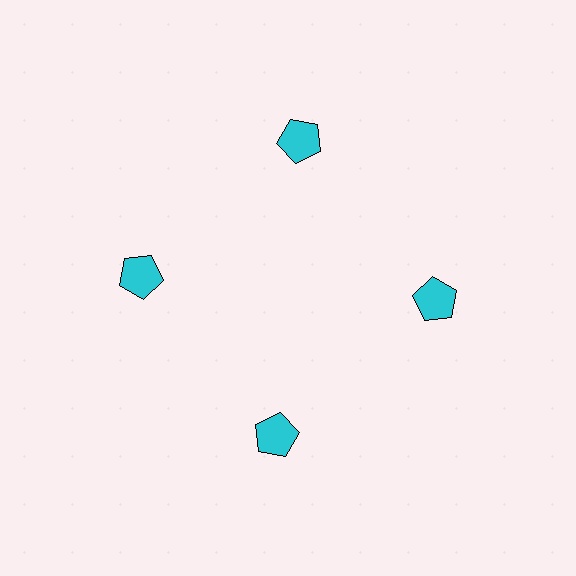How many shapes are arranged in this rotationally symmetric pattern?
There are 4 shapes, arranged in 4 groups of 1.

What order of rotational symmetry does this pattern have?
This pattern has 4-fold rotational symmetry.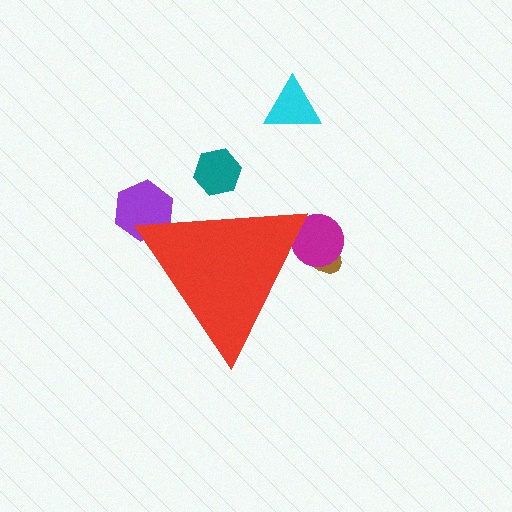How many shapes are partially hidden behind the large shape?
4 shapes are partially hidden.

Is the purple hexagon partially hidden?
Yes, the purple hexagon is partially hidden behind the red triangle.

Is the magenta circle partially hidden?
Yes, the magenta circle is partially hidden behind the red triangle.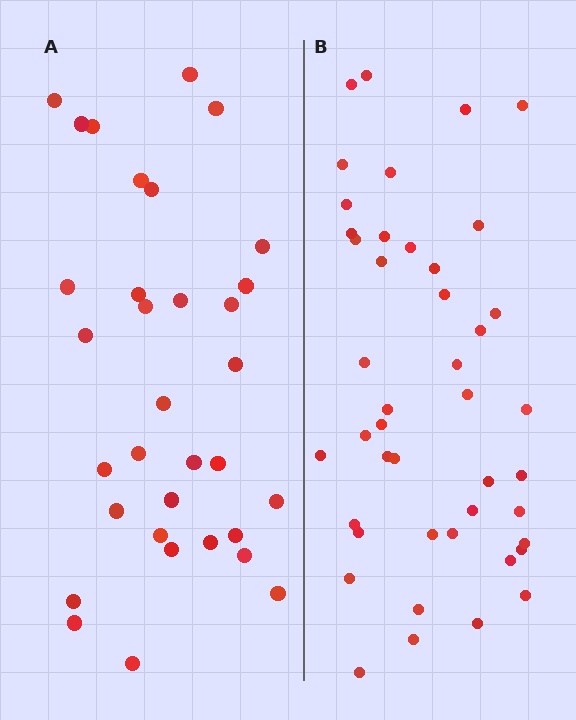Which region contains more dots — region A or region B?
Region B (the right region) has more dots.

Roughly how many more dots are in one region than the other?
Region B has roughly 12 or so more dots than region A.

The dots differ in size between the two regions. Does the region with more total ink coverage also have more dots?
No. Region A has more total ink coverage because its dots are larger, but region B actually contains more individual dots. Total area can be misleading — the number of items is what matters here.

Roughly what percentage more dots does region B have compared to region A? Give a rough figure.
About 35% more.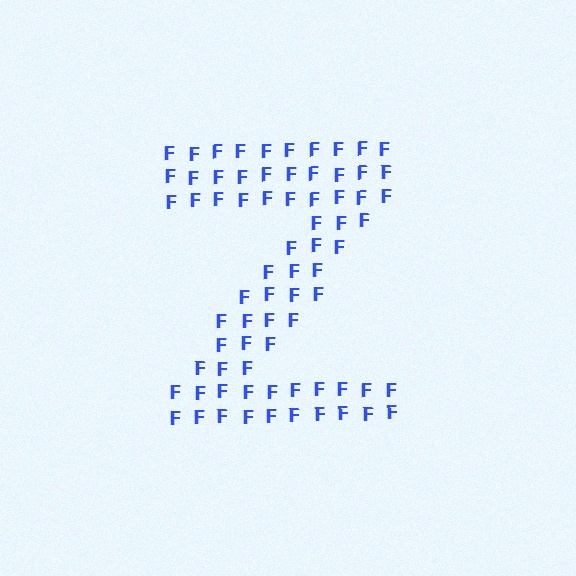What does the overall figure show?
The overall figure shows the letter Z.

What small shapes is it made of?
It is made of small letter F's.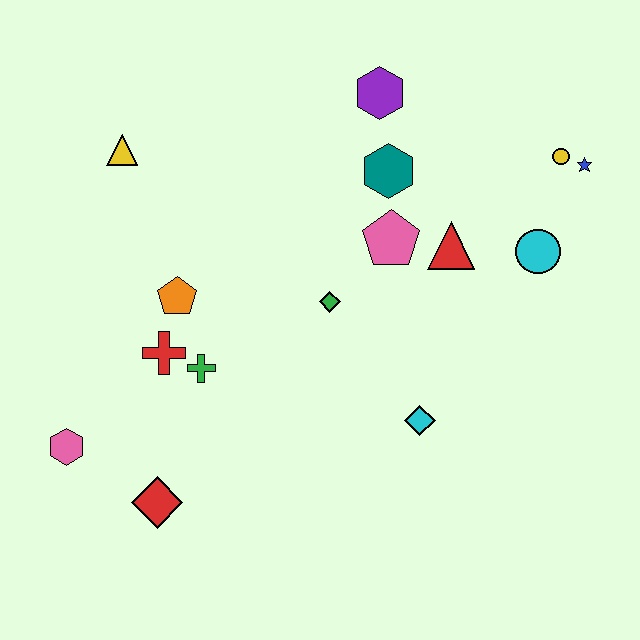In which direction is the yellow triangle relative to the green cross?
The yellow triangle is above the green cross.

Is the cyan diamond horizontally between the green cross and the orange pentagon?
No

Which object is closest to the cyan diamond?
The green diamond is closest to the cyan diamond.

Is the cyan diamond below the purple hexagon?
Yes